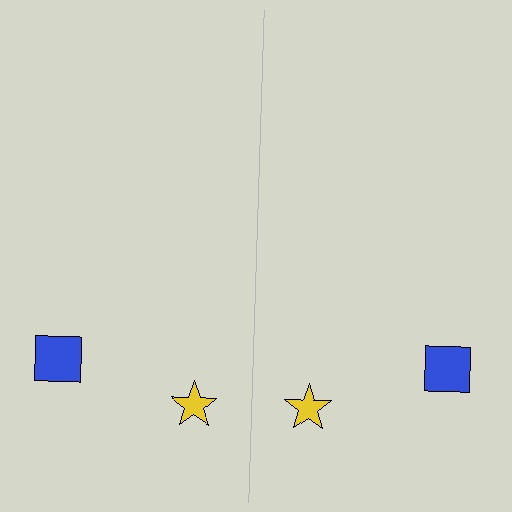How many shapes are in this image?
There are 4 shapes in this image.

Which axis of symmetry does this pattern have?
The pattern has a vertical axis of symmetry running through the center of the image.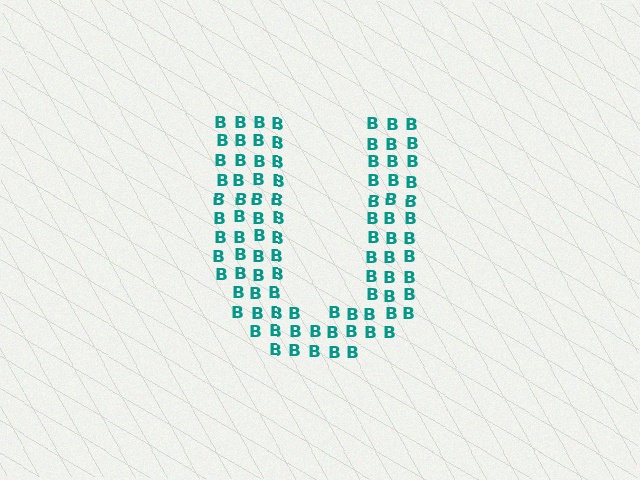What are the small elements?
The small elements are letter B's.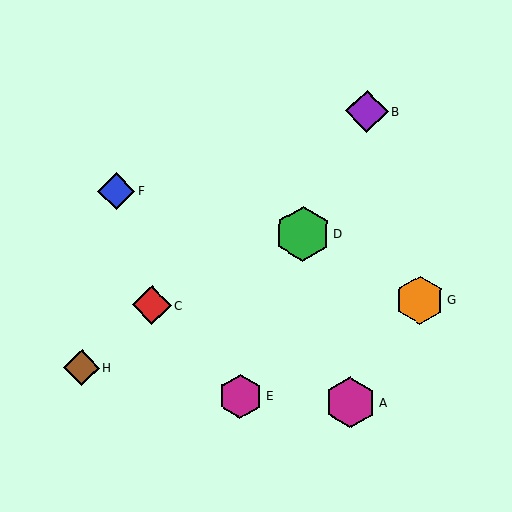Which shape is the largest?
The green hexagon (labeled D) is the largest.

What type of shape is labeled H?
Shape H is a brown diamond.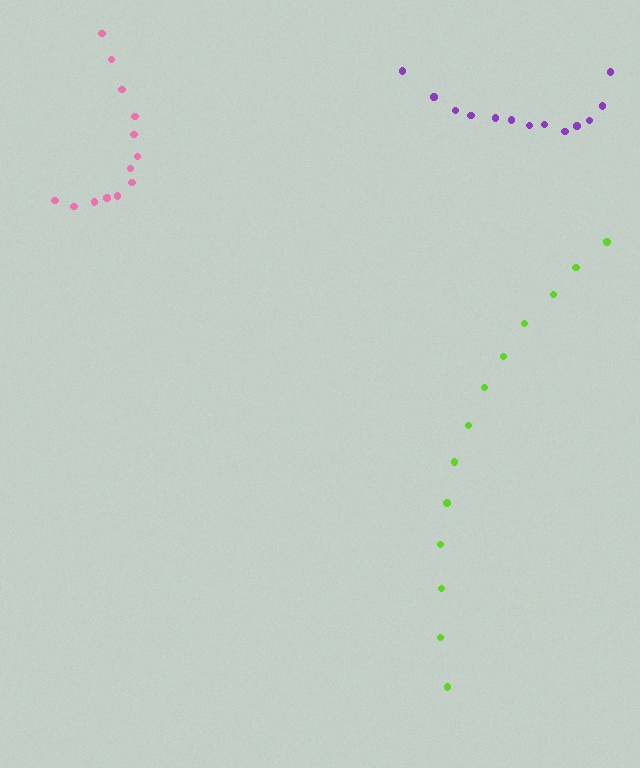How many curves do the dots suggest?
There are 3 distinct paths.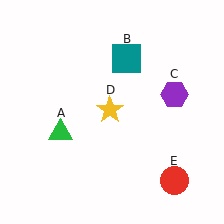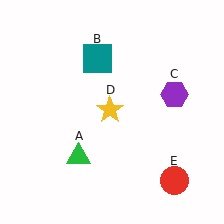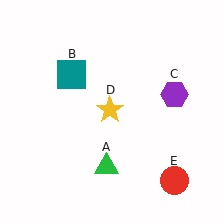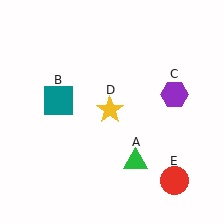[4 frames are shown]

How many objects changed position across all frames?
2 objects changed position: green triangle (object A), teal square (object B).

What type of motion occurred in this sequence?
The green triangle (object A), teal square (object B) rotated counterclockwise around the center of the scene.